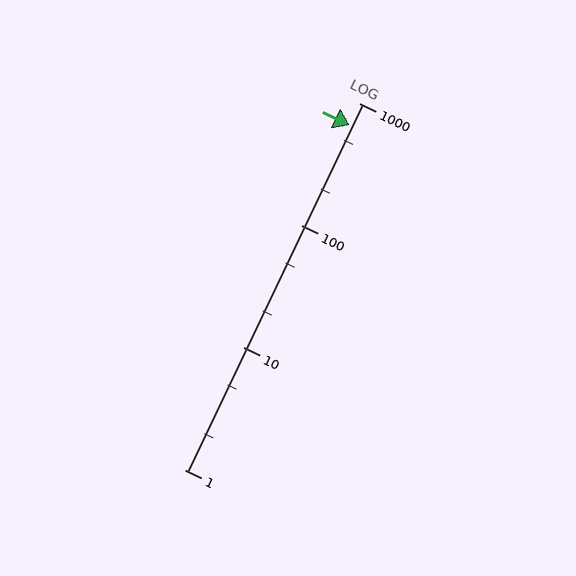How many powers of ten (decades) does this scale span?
The scale spans 3 decades, from 1 to 1000.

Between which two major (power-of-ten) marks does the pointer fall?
The pointer is between 100 and 1000.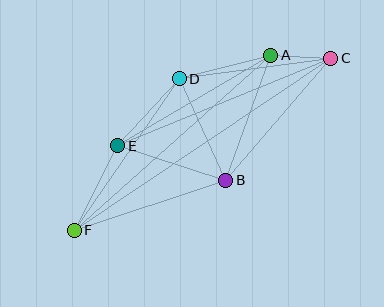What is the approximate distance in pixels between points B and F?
The distance between B and F is approximately 160 pixels.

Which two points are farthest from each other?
Points C and F are farthest from each other.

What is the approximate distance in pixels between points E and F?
The distance between E and F is approximately 95 pixels.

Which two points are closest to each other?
Points A and C are closest to each other.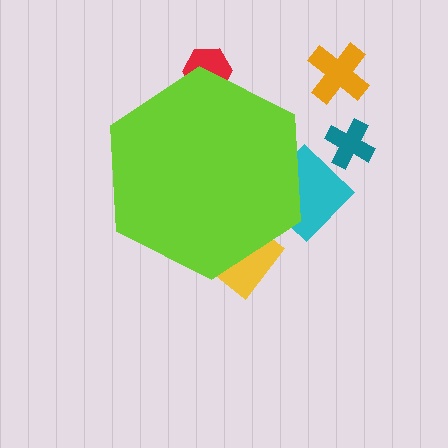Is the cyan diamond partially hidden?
Yes, the cyan diamond is partially hidden behind the lime hexagon.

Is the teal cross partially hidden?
No, the teal cross is fully visible.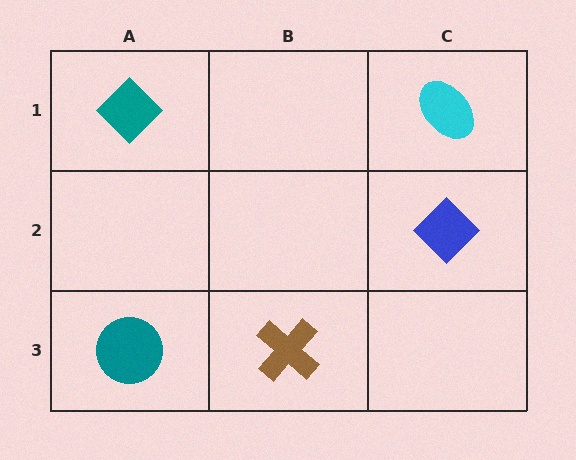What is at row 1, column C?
A cyan ellipse.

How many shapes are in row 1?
2 shapes.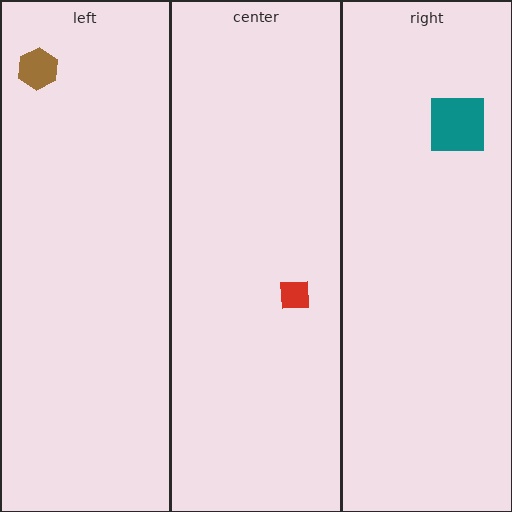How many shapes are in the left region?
1.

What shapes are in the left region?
The brown hexagon.